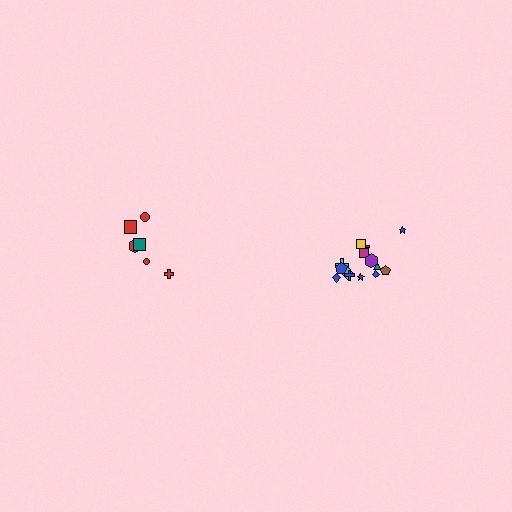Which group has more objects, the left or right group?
The right group.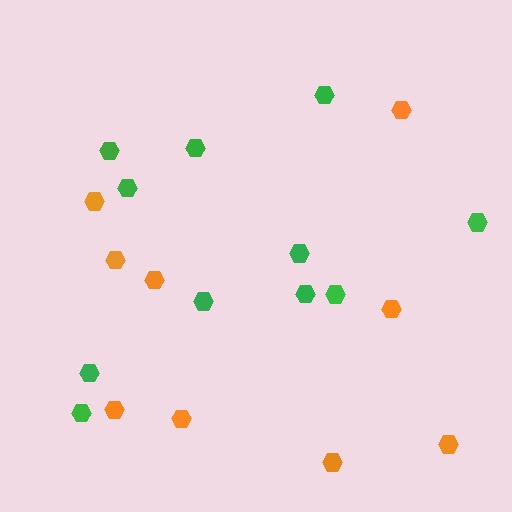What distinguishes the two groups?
There are 2 groups: one group of green hexagons (11) and one group of orange hexagons (9).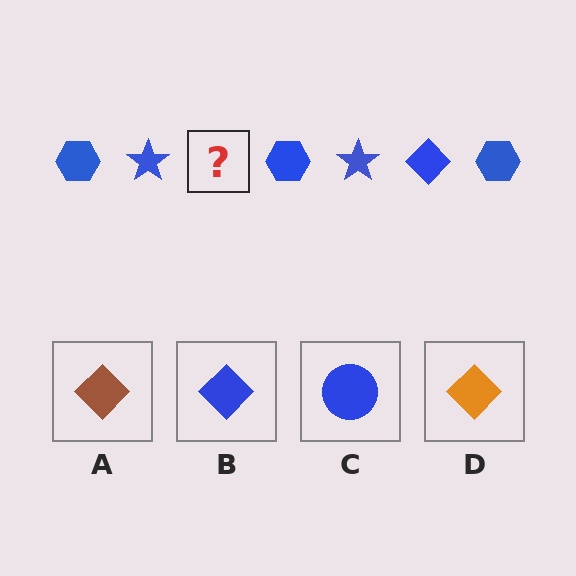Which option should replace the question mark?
Option B.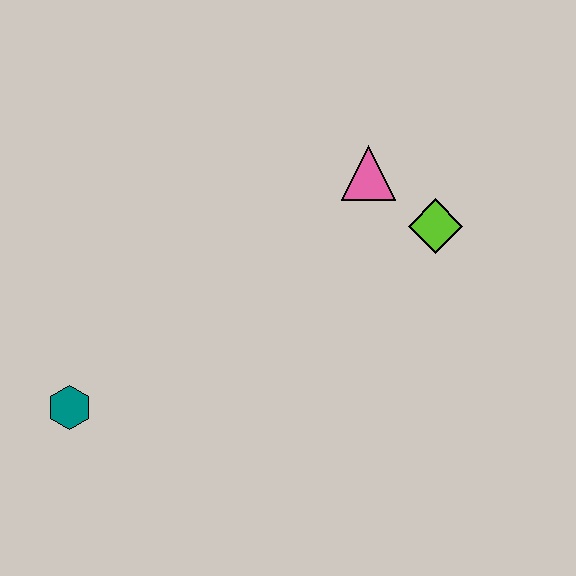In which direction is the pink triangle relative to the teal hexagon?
The pink triangle is to the right of the teal hexagon.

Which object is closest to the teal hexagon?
The pink triangle is closest to the teal hexagon.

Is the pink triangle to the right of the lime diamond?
No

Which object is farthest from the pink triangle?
The teal hexagon is farthest from the pink triangle.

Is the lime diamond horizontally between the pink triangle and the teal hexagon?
No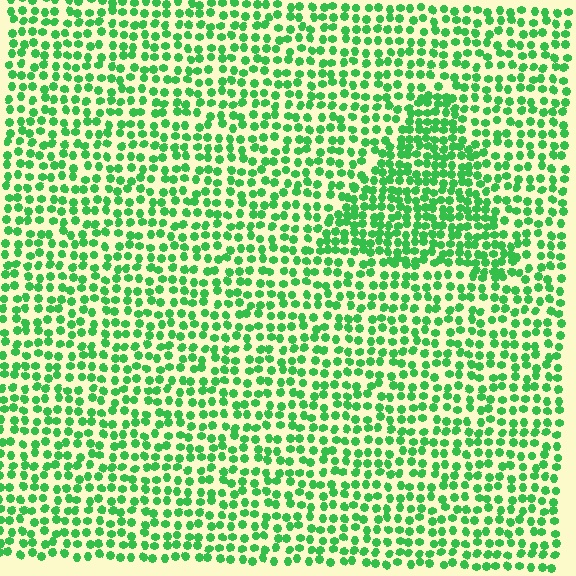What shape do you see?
I see a triangle.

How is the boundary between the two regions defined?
The boundary is defined by a change in element density (approximately 1.6x ratio). All elements are the same color, size, and shape.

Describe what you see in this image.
The image contains small green elements arranged at two different densities. A triangle-shaped region is visible where the elements are more densely packed than the surrounding area.